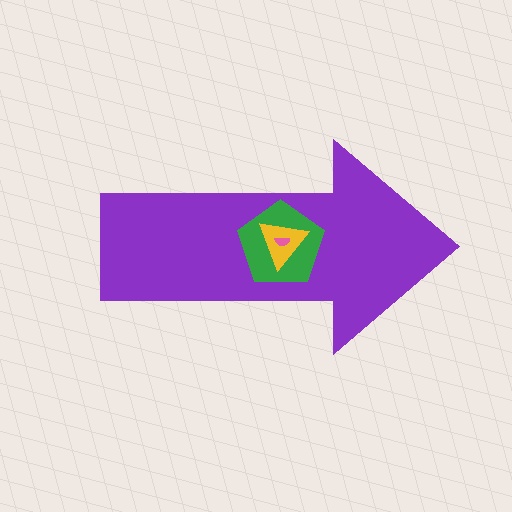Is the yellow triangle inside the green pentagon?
Yes.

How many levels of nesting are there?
4.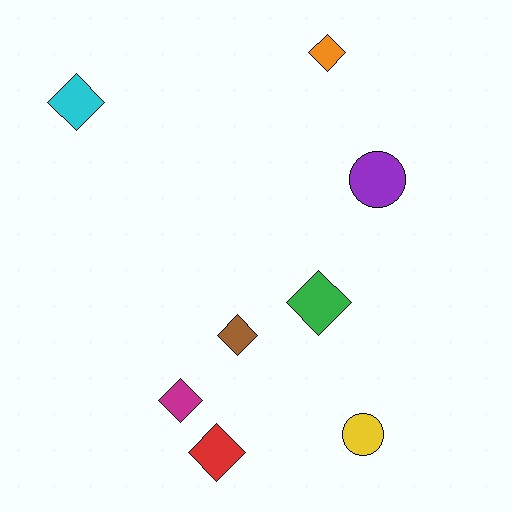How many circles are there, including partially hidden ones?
There are 2 circles.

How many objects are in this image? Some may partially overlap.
There are 8 objects.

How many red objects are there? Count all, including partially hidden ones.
There is 1 red object.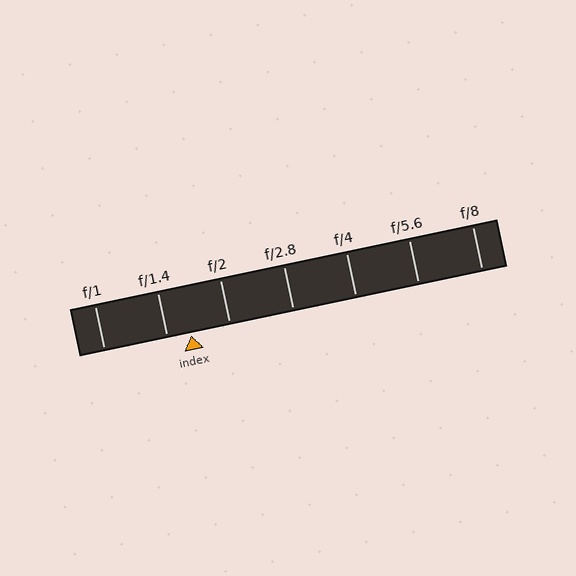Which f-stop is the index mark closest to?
The index mark is closest to f/1.4.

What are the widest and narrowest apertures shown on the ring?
The widest aperture shown is f/1 and the narrowest is f/8.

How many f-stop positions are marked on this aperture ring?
There are 7 f-stop positions marked.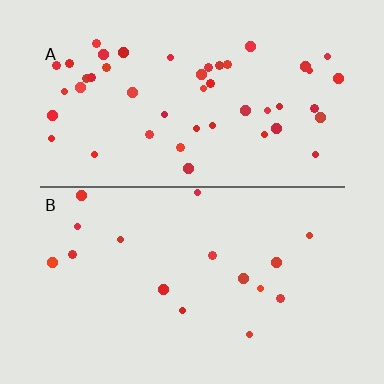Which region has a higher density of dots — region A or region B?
A (the top).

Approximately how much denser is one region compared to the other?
Approximately 2.9× — region A over region B.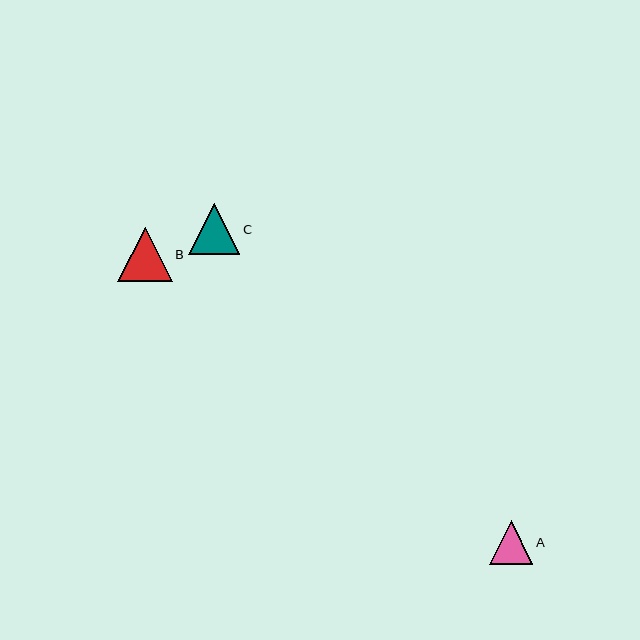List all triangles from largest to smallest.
From largest to smallest: B, C, A.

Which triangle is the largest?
Triangle B is the largest with a size of approximately 55 pixels.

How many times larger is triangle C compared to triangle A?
Triangle C is approximately 1.2 times the size of triangle A.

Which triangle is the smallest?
Triangle A is the smallest with a size of approximately 43 pixels.